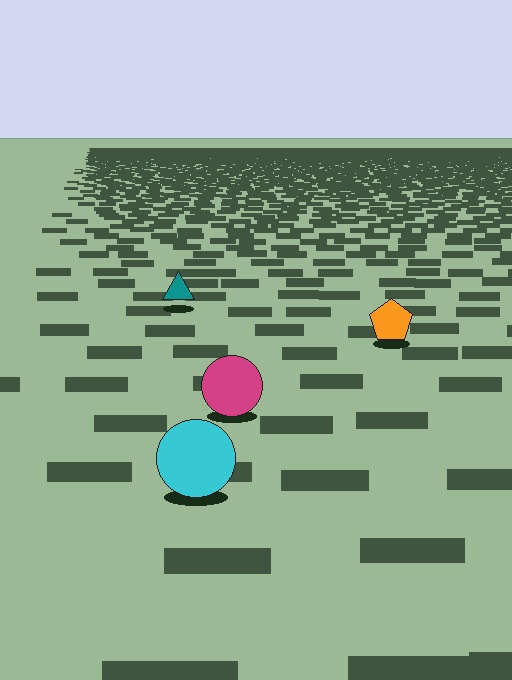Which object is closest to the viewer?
The cyan circle is closest. The texture marks near it are larger and more spread out.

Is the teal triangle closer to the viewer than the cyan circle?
No. The cyan circle is closer — you can tell from the texture gradient: the ground texture is coarser near it.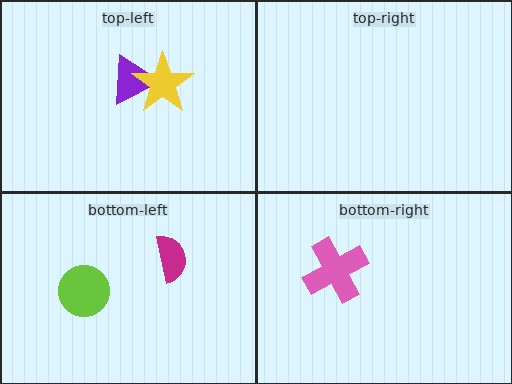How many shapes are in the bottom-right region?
1.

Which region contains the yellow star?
The top-left region.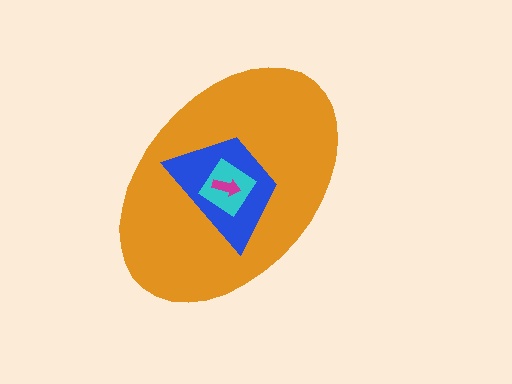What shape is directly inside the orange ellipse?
The blue trapezoid.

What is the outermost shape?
The orange ellipse.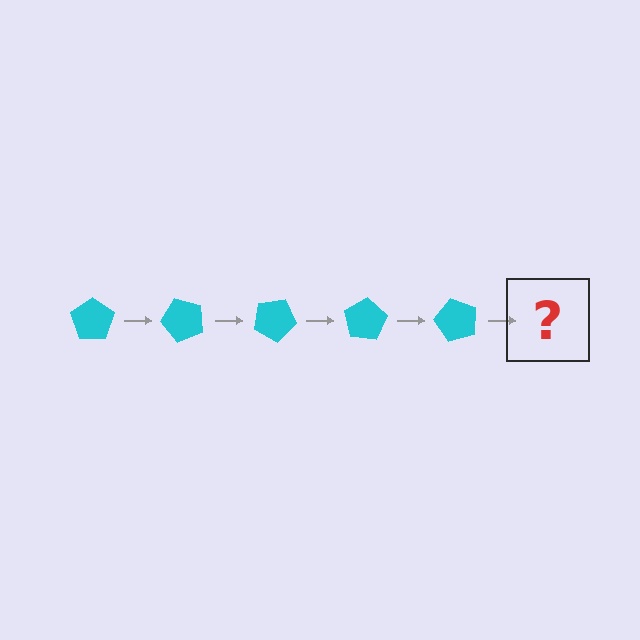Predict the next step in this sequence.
The next step is a cyan pentagon rotated 250 degrees.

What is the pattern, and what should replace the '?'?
The pattern is that the pentagon rotates 50 degrees each step. The '?' should be a cyan pentagon rotated 250 degrees.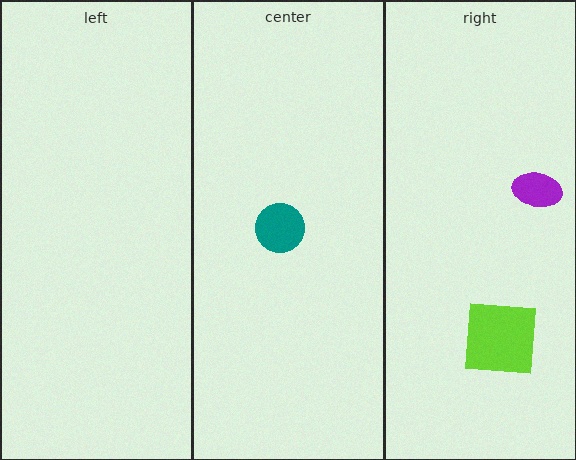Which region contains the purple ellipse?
The right region.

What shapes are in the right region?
The lime square, the purple ellipse.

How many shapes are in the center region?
1.